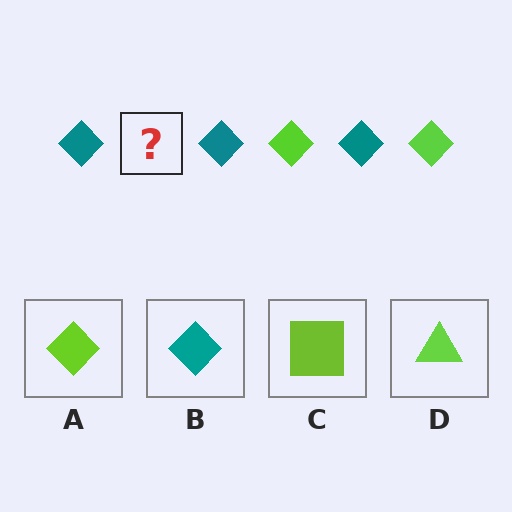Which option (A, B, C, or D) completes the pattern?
A.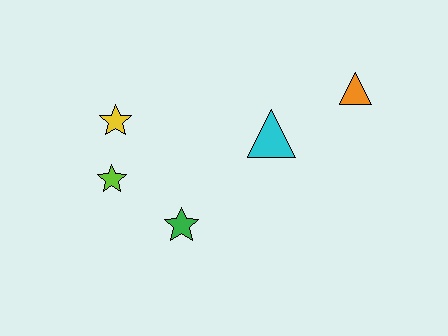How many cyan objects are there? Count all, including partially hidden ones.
There is 1 cyan object.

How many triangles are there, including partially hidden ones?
There are 2 triangles.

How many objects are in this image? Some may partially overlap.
There are 5 objects.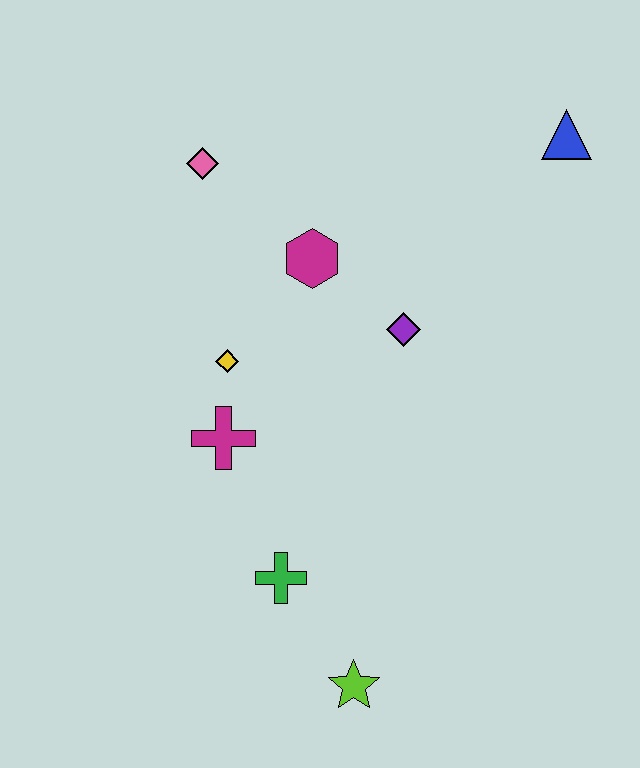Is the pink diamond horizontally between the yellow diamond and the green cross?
No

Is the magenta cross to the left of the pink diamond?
No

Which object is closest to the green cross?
The lime star is closest to the green cross.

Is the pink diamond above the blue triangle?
No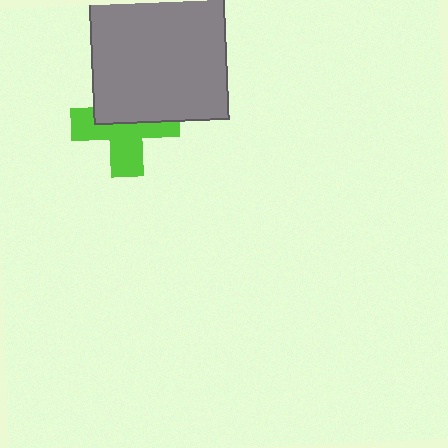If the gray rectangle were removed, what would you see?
You would see the complete lime cross.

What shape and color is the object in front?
The object in front is a gray rectangle.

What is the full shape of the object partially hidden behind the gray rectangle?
The partially hidden object is a lime cross.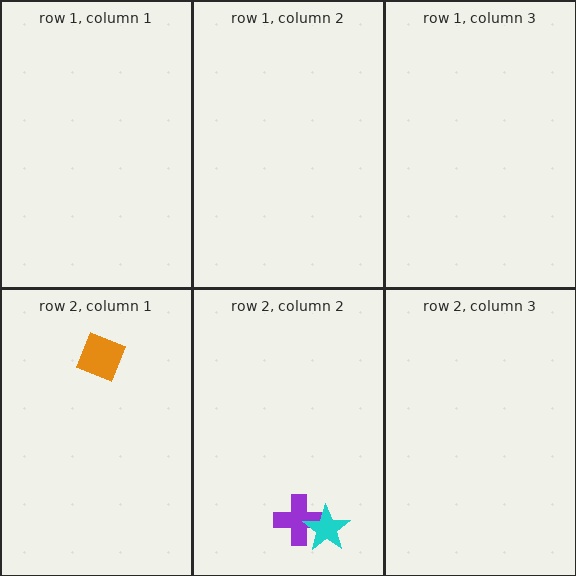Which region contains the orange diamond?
The row 2, column 1 region.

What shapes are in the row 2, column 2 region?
The purple cross, the cyan star.